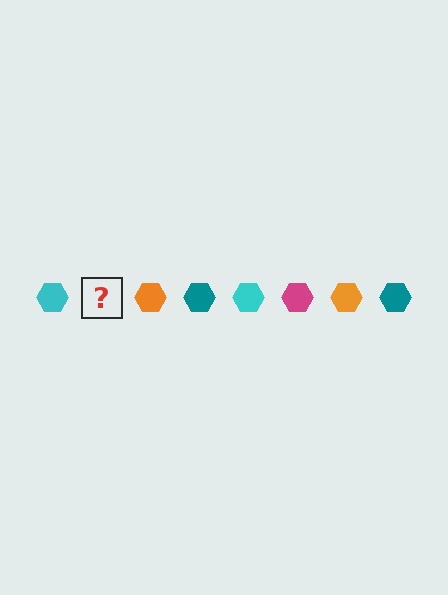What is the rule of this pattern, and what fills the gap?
The rule is that the pattern cycles through cyan, magenta, orange, teal hexagons. The gap should be filled with a magenta hexagon.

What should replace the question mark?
The question mark should be replaced with a magenta hexagon.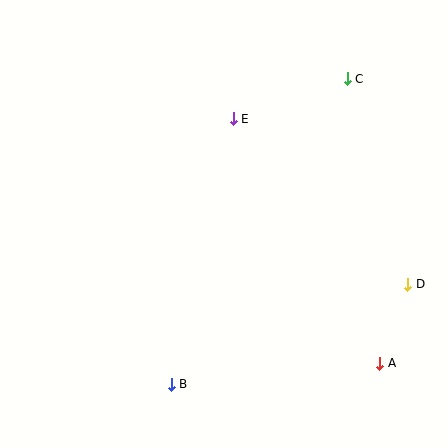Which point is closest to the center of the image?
Point E at (233, 119) is closest to the center.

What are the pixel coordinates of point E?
Point E is at (233, 119).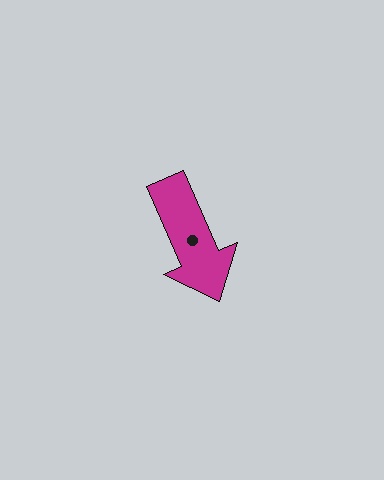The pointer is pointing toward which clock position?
Roughly 5 o'clock.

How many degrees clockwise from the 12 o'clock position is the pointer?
Approximately 156 degrees.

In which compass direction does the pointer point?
Southeast.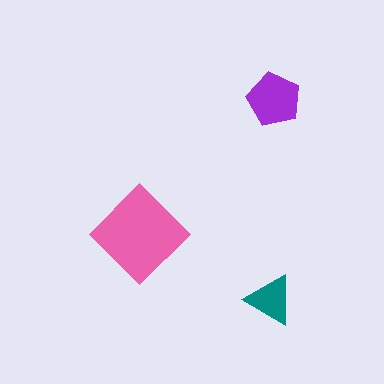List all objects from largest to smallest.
The pink diamond, the purple pentagon, the teal triangle.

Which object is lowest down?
The teal triangle is bottommost.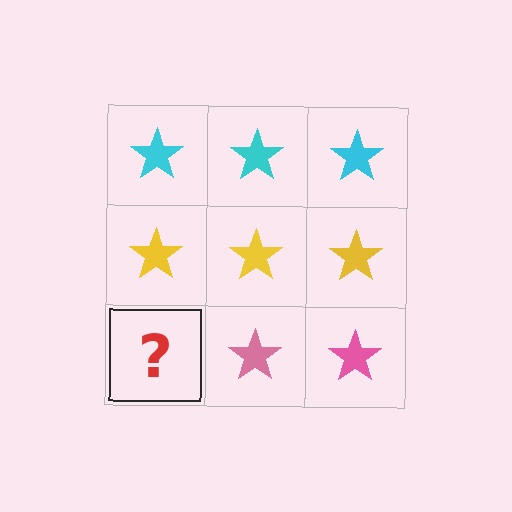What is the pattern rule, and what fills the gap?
The rule is that each row has a consistent color. The gap should be filled with a pink star.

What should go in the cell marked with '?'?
The missing cell should contain a pink star.